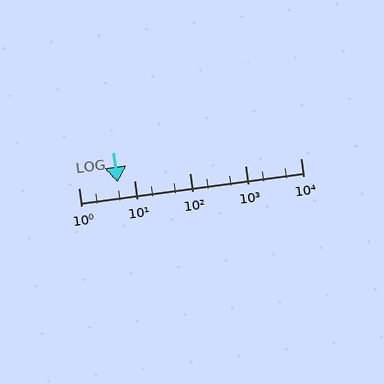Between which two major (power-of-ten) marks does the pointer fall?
The pointer is between 1 and 10.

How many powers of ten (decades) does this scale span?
The scale spans 4 decades, from 1 to 10000.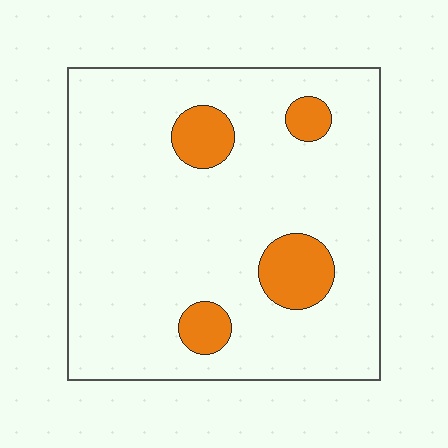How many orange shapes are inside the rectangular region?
4.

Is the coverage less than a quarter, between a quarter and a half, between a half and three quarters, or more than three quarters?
Less than a quarter.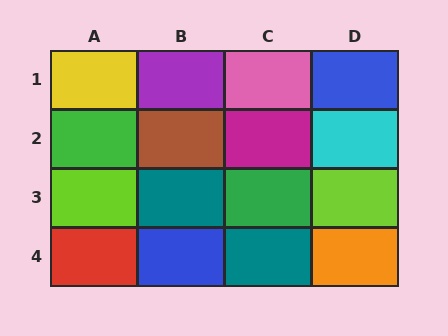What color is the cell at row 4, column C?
Teal.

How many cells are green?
2 cells are green.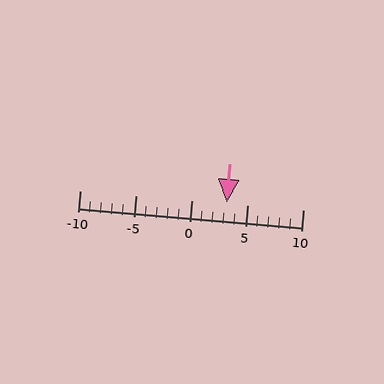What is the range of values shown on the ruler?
The ruler shows values from -10 to 10.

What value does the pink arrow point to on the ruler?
The pink arrow points to approximately 3.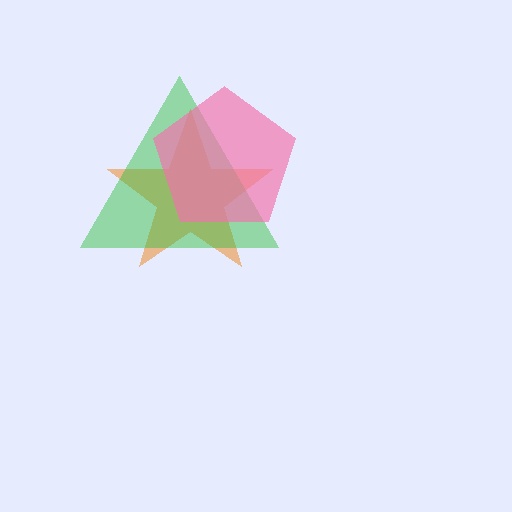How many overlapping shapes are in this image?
There are 3 overlapping shapes in the image.